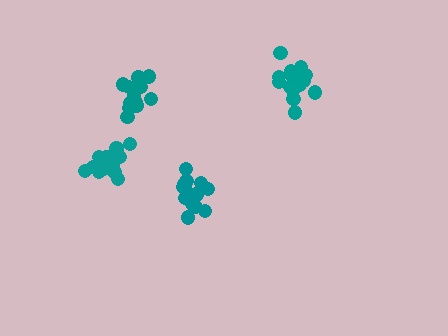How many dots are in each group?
Group 1: 15 dots, Group 2: 15 dots, Group 3: 15 dots, Group 4: 17 dots (62 total).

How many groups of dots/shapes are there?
There are 4 groups.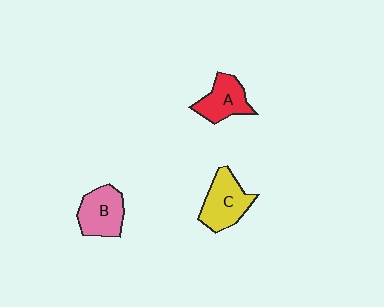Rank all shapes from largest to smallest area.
From largest to smallest: C (yellow), B (pink), A (red).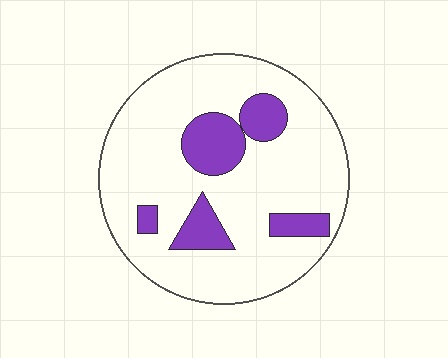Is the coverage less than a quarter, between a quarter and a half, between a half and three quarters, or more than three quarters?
Less than a quarter.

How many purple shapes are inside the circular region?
5.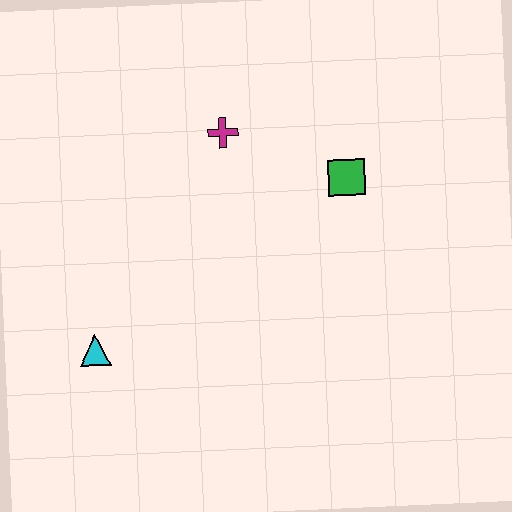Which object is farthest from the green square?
The cyan triangle is farthest from the green square.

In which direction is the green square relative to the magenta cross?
The green square is to the right of the magenta cross.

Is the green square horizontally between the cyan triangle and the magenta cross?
No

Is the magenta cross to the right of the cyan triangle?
Yes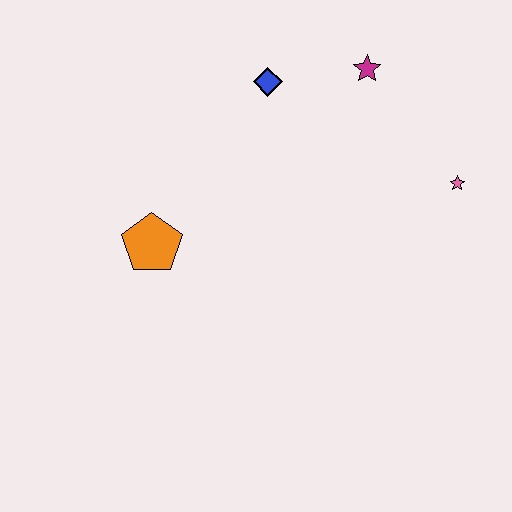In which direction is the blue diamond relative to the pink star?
The blue diamond is to the left of the pink star.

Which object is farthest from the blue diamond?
The pink star is farthest from the blue diamond.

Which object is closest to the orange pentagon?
The blue diamond is closest to the orange pentagon.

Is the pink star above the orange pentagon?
Yes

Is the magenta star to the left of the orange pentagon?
No